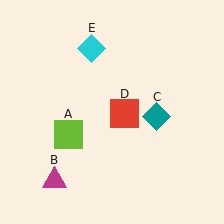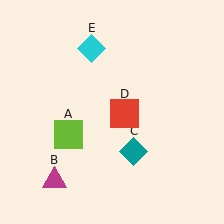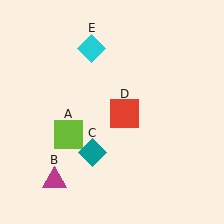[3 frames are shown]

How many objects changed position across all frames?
1 object changed position: teal diamond (object C).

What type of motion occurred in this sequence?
The teal diamond (object C) rotated clockwise around the center of the scene.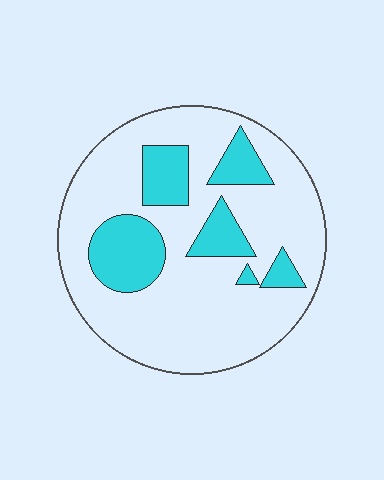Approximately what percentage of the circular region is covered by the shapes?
Approximately 25%.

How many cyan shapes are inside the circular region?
6.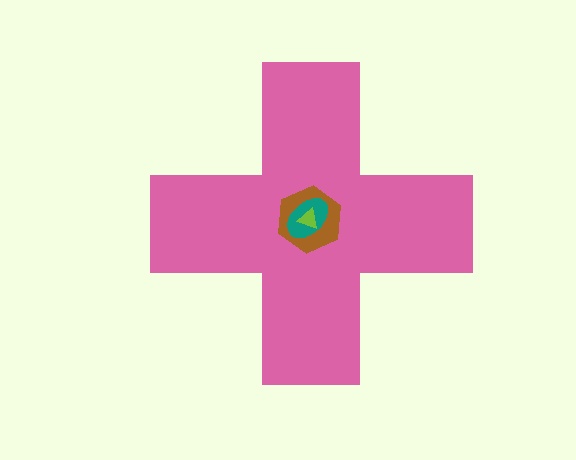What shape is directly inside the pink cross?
The brown hexagon.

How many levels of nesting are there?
4.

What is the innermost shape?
The lime triangle.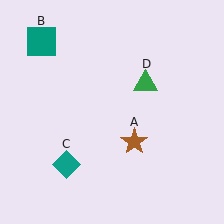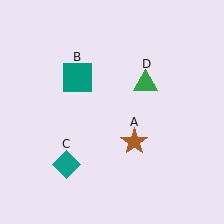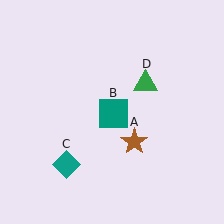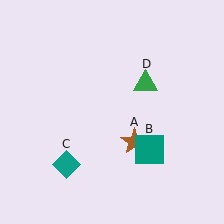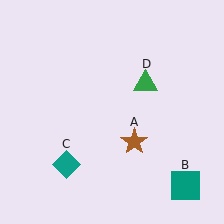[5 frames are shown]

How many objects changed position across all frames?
1 object changed position: teal square (object B).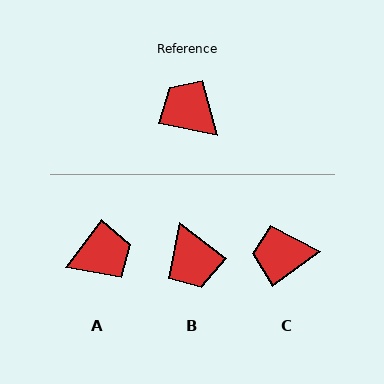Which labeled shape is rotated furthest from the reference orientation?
B, about 154 degrees away.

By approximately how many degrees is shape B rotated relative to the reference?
Approximately 154 degrees counter-clockwise.